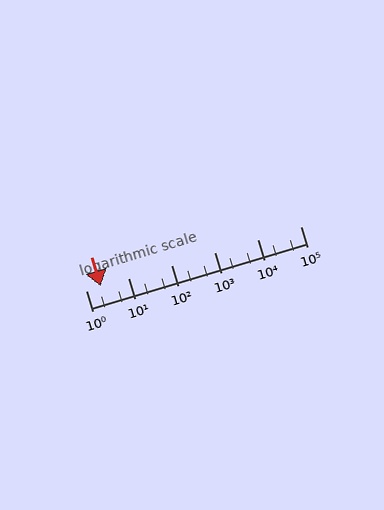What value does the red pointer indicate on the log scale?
The pointer indicates approximately 2.2.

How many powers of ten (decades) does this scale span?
The scale spans 5 decades, from 1 to 100000.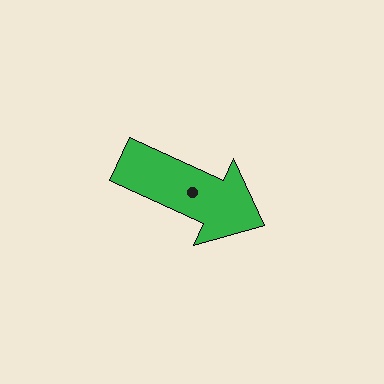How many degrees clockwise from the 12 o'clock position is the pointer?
Approximately 114 degrees.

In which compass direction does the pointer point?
Southeast.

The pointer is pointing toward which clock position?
Roughly 4 o'clock.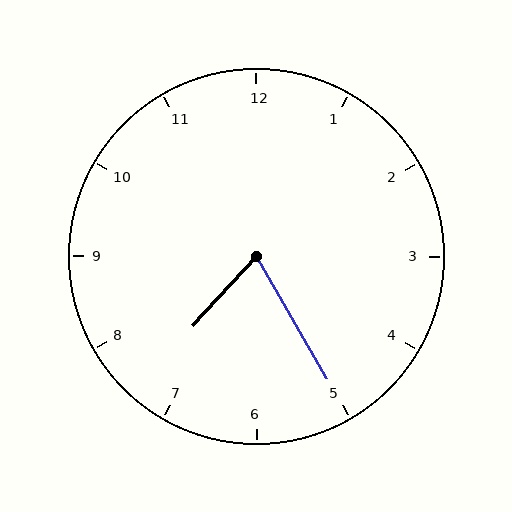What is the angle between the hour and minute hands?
Approximately 72 degrees.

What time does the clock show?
7:25.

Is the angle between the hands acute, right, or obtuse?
It is acute.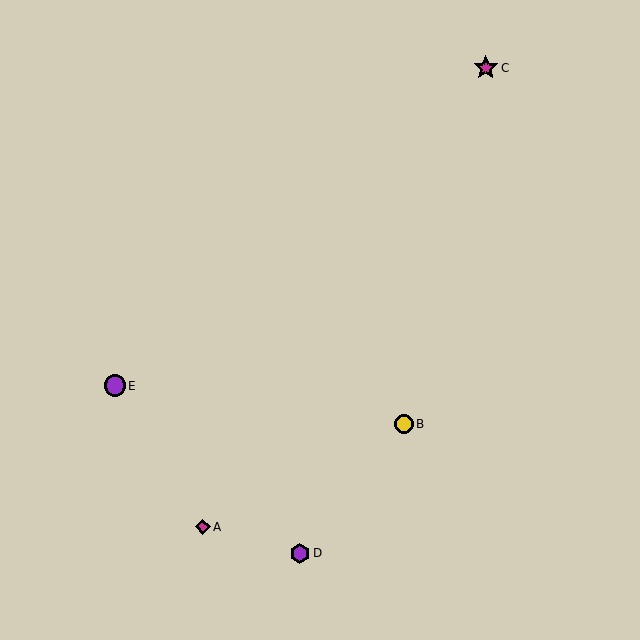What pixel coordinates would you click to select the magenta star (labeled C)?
Click at (486, 68) to select the magenta star C.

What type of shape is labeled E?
Shape E is a purple circle.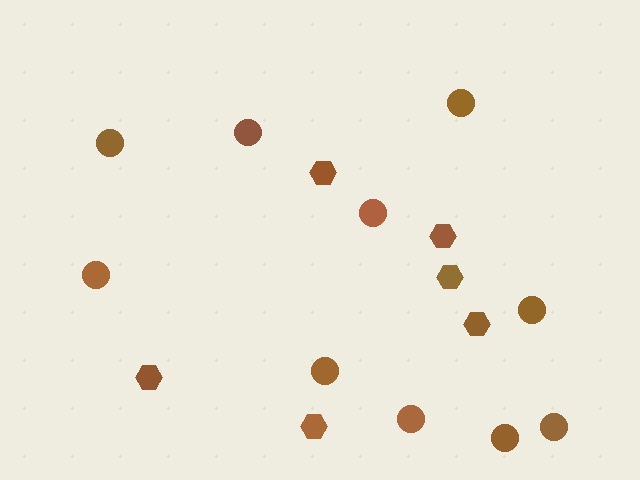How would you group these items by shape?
There are 2 groups: one group of circles (10) and one group of hexagons (6).